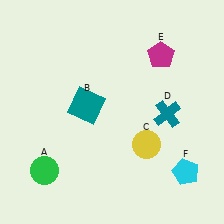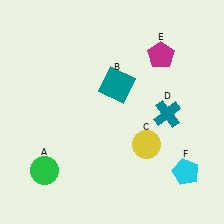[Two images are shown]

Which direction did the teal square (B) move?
The teal square (B) moved right.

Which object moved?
The teal square (B) moved right.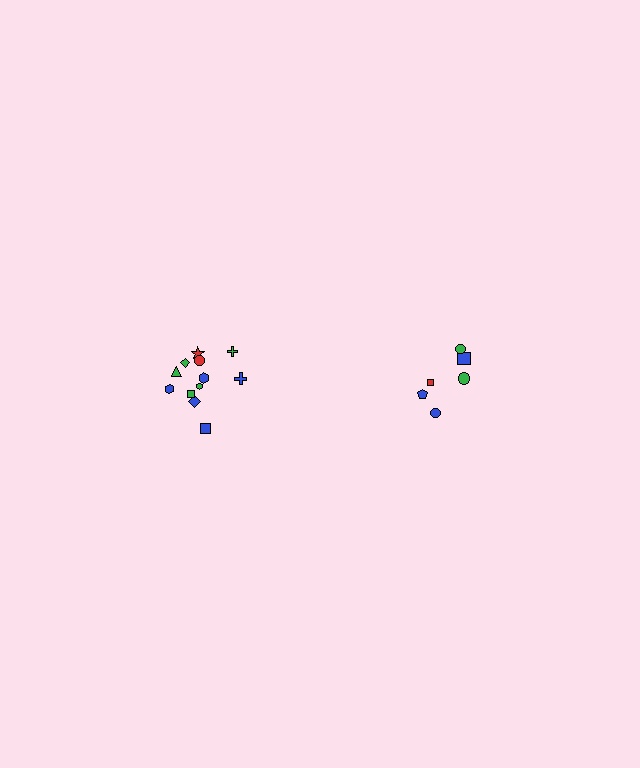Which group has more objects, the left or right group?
The left group.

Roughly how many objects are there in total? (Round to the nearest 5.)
Roughly 20 objects in total.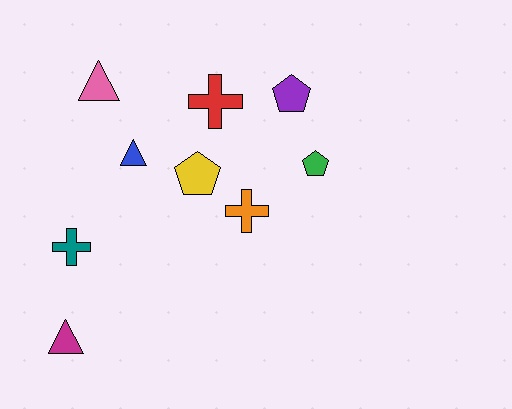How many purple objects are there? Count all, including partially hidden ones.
There is 1 purple object.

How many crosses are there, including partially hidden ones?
There are 3 crosses.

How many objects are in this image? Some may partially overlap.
There are 9 objects.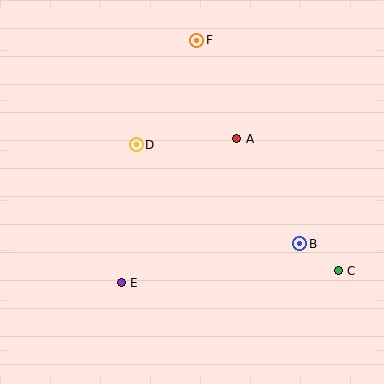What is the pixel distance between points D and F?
The distance between D and F is 120 pixels.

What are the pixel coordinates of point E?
Point E is at (121, 283).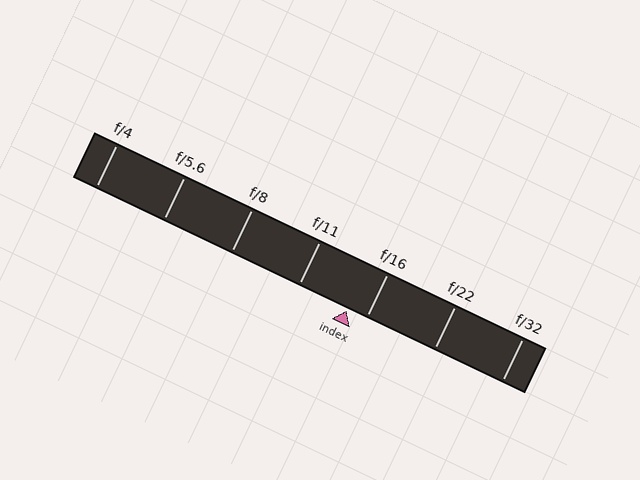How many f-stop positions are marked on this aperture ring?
There are 7 f-stop positions marked.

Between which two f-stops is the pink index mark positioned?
The index mark is between f/11 and f/16.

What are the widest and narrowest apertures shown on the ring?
The widest aperture shown is f/4 and the narrowest is f/32.